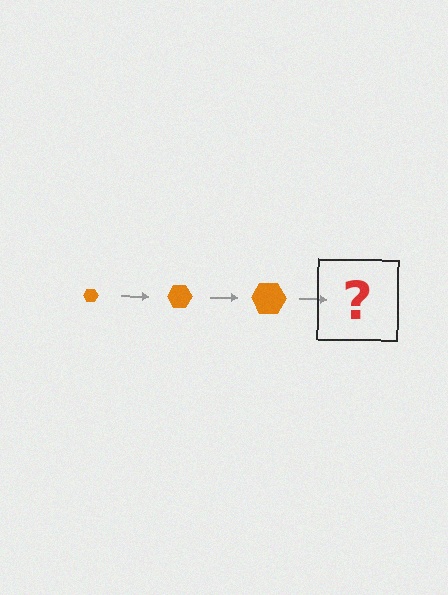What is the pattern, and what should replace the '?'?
The pattern is that the hexagon gets progressively larger each step. The '?' should be an orange hexagon, larger than the previous one.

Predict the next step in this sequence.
The next step is an orange hexagon, larger than the previous one.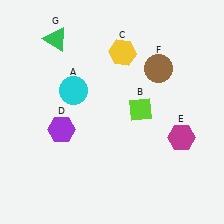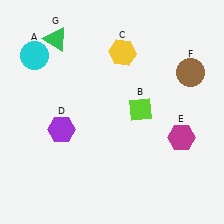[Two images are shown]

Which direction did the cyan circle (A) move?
The cyan circle (A) moved left.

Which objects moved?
The objects that moved are: the cyan circle (A), the brown circle (F).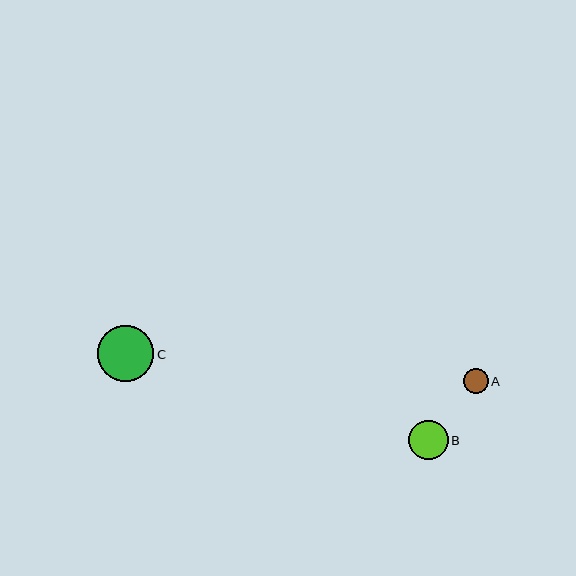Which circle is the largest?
Circle C is the largest with a size of approximately 57 pixels.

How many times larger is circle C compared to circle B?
Circle C is approximately 1.4 times the size of circle B.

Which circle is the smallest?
Circle A is the smallest with a size of approximately 25 pixels.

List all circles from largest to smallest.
From largest to smallest: C, B, A.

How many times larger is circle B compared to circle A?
Circle B is approximately 1.6 times the size of circle A.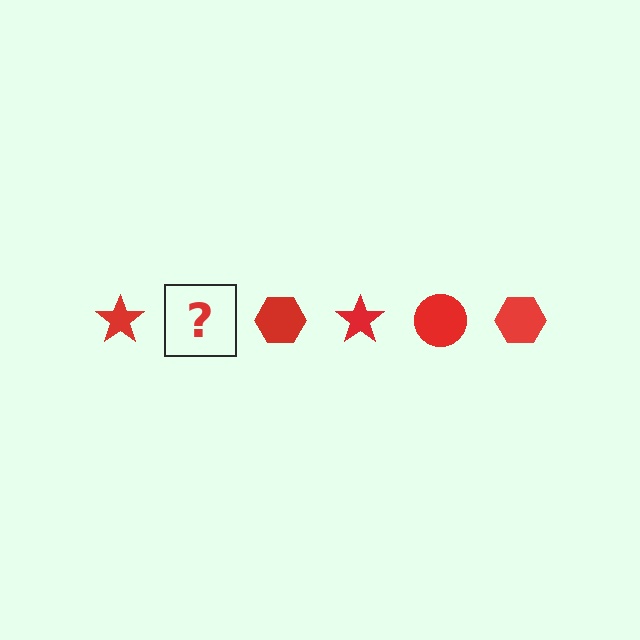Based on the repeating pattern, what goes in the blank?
The blank should be a red circle.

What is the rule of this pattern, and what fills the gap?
The rule is that the pattern cycles through star, circle, hexagon shapes in red. The gap should be filled with a red circle.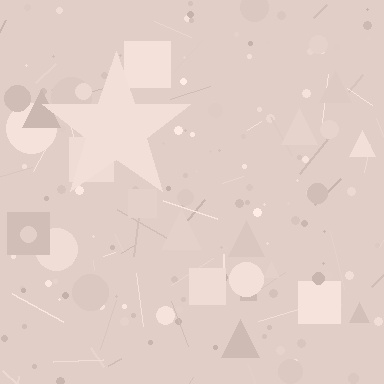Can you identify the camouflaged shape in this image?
The camouflaged shape is a star.